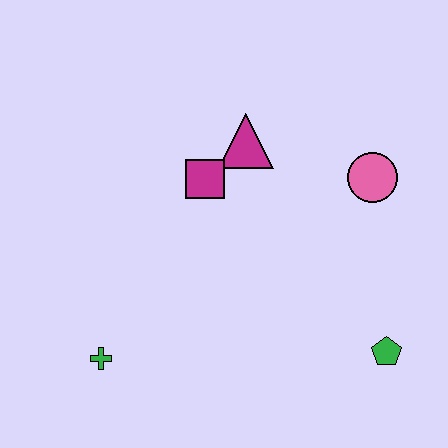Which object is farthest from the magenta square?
The green pentagon is farthest from the magenta square.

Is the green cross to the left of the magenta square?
Yes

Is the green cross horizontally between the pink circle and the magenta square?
No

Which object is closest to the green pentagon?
The pink circle is closest to the green pentagon.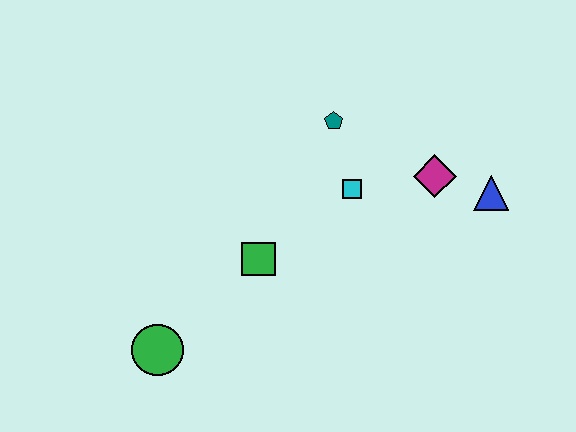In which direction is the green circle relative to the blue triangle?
The green circle is to the left of the blue triangle.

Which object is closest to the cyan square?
The teal pentagon is closest to the cyan square.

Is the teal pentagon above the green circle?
Yes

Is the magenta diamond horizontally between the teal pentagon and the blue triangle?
Yes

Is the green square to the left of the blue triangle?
Yes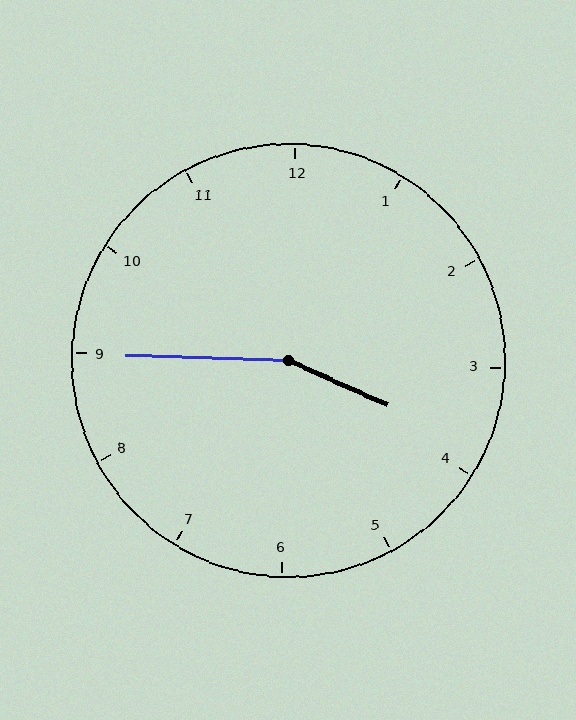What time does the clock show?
3:45.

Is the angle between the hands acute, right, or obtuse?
It is obtuse.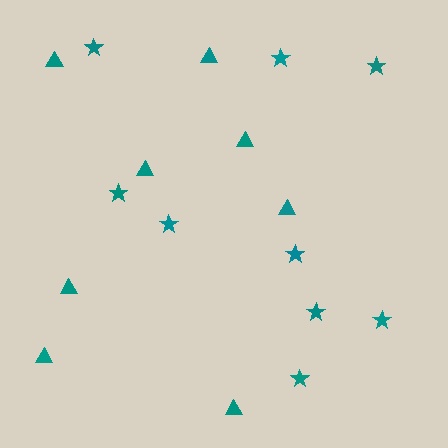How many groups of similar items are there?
There are 2 groups: one group of triangles (8) and one group of stars (9).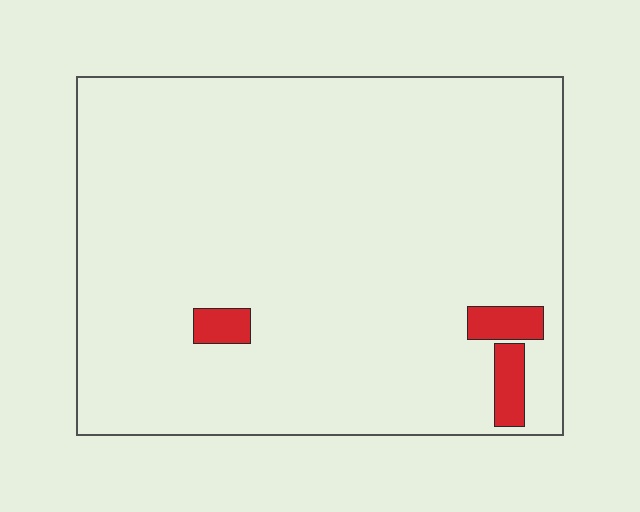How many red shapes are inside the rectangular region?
3.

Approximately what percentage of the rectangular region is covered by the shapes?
Approximately 5%.